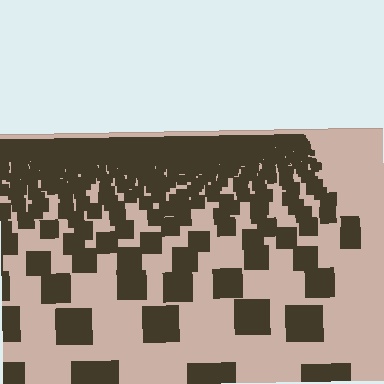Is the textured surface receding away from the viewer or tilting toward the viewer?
The surface is receding away from the viewer. Texture elements get smaller and denser toward the top.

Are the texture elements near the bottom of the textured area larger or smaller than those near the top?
Larger. Near the bottom, elements are closer to the viewer and appear at a bigger on-screen size.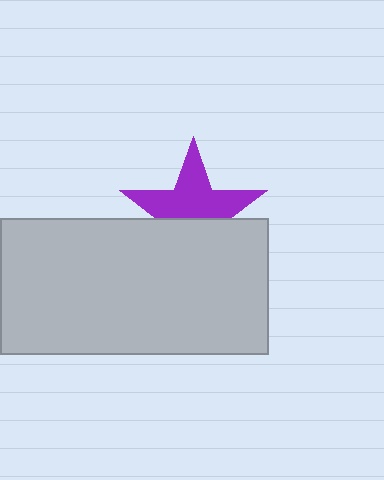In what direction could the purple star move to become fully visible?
The purple star could move up. That would shift it out from behind the light gray rectangle entirely.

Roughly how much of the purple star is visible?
About half of it is visible (roughly 58%).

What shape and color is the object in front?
The object in front is a light gray rectangle.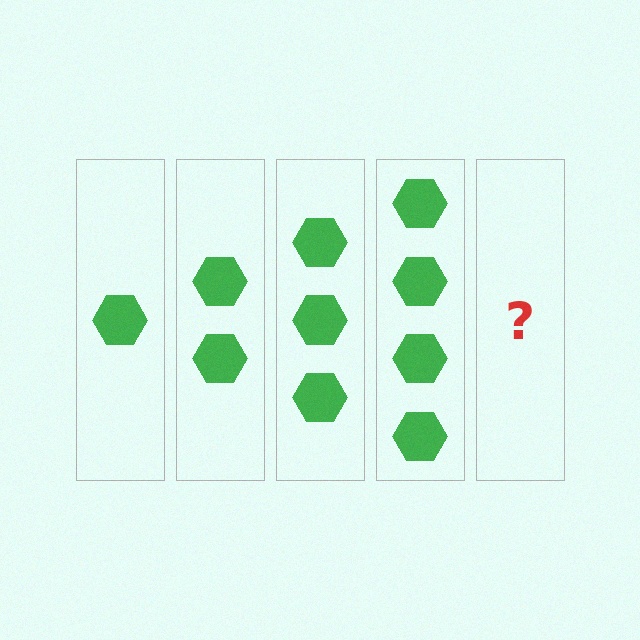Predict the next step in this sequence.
The next step is 5 hexagons.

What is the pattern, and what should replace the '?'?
The pattern is that each step adds one more hexagon. The '?' should be 5 hexagons.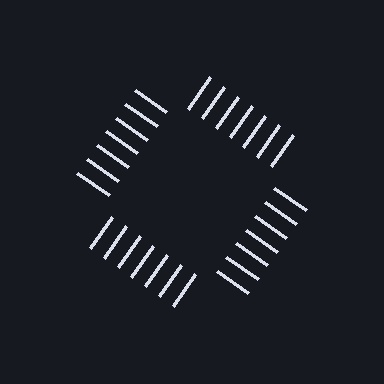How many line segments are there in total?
28 — 7 along each of the 4 edges.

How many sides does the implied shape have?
4 sides — the line-ends trace a square.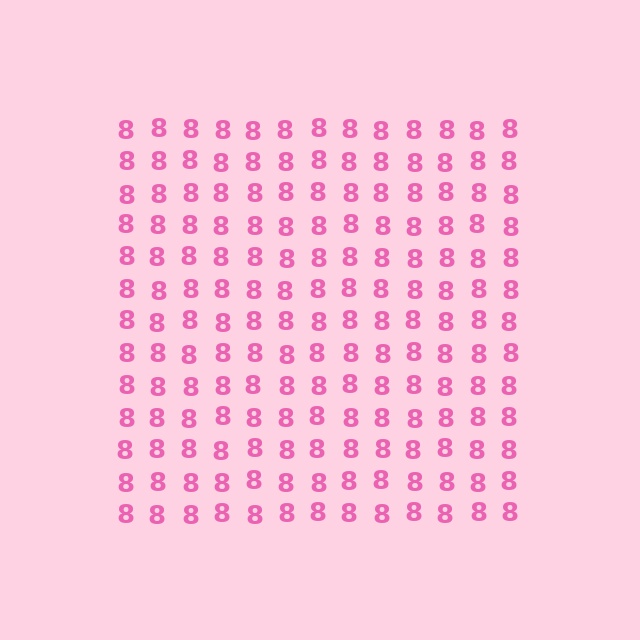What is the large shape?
The large shape is a square.